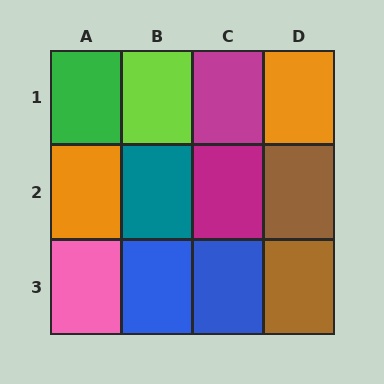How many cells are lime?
1 cell is lime.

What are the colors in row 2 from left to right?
Orange, teal, magenta, brown.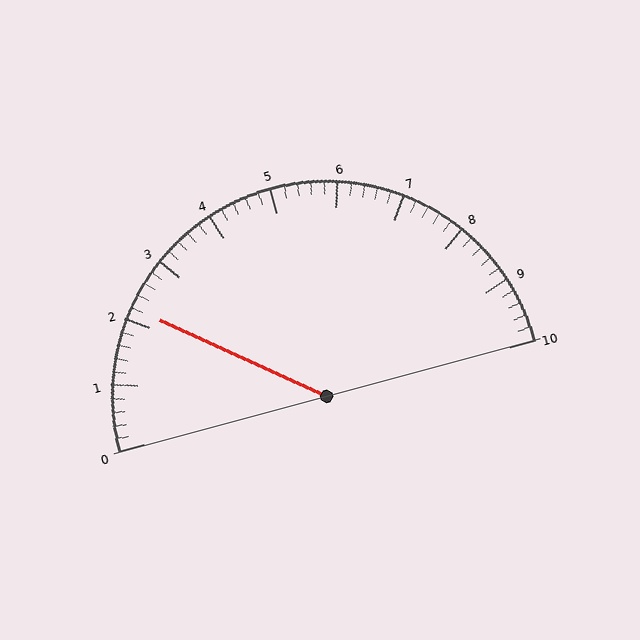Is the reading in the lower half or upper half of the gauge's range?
The reading is in the lower half of the range (0 to 10).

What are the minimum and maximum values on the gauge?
The gauge ranges from 0 to 10.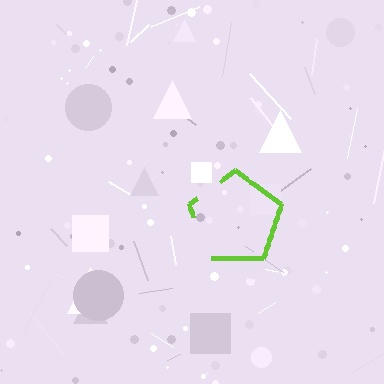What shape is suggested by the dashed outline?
The dashed outline suggests a pentagon.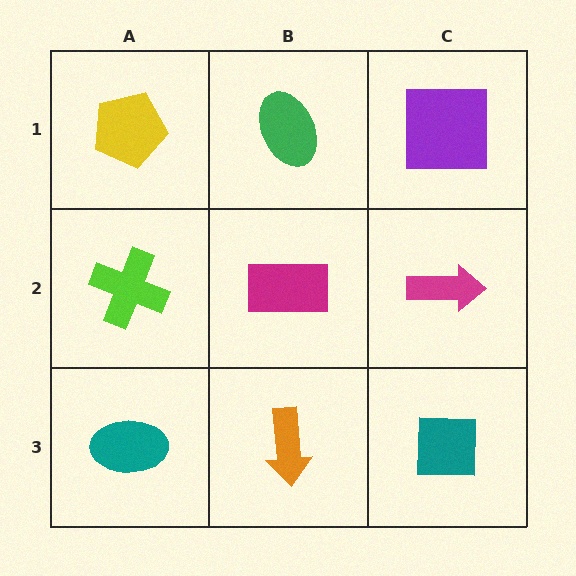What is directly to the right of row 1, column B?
A purple square.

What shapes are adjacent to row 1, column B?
A magenta rectangle (row 2, column B), a yellow pentagon (row 1, column A), a purple square (row 1, column C).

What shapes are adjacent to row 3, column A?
A lime cross (row 2, column A), an orange arrow (row 3, column B).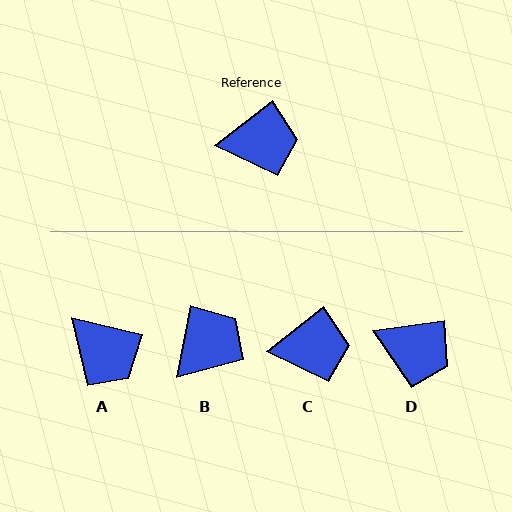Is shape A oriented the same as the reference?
No, it is off by about 51 degrees.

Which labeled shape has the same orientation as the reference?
C.